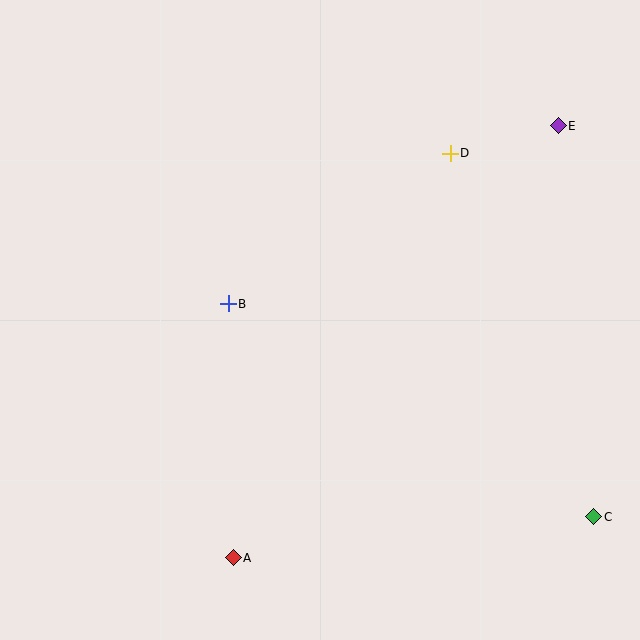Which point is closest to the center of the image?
Point B at (228, 304) is closest to the center.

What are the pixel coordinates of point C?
Point C is at (594, 517).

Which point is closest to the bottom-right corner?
Point C is closest to the bottom-right corner.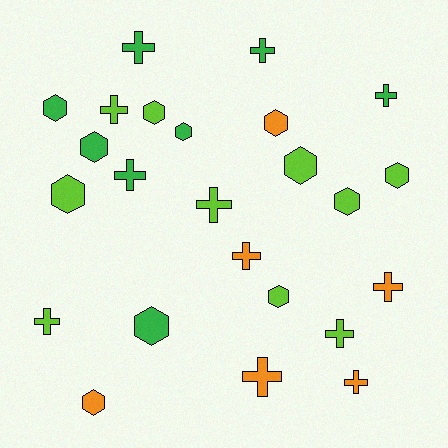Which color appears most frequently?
Lime, with 10 objects.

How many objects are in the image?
There are 24 objects.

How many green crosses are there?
There are 4 green crosses.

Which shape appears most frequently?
Hexagon, with 12 objects.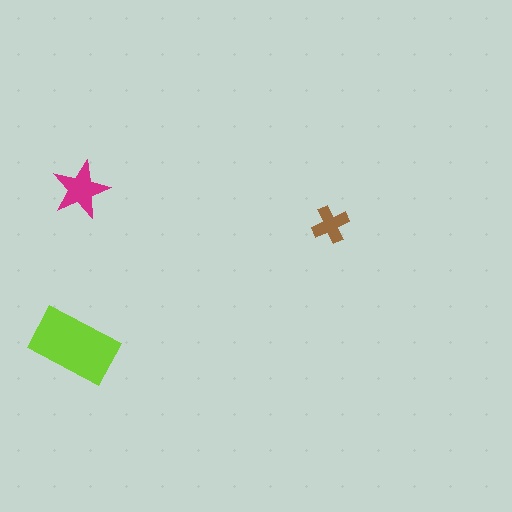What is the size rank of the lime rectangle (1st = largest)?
1st.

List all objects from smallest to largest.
The brown cross, the magenta star, the lime rectangle.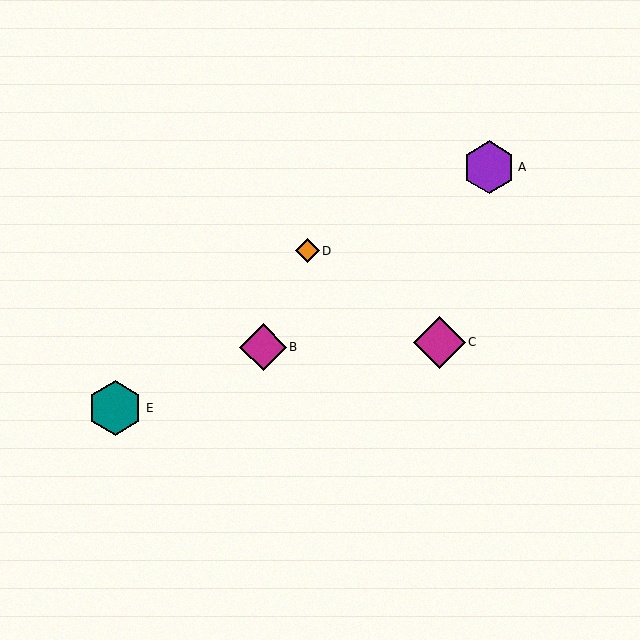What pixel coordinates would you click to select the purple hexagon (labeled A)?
Click at (489, 167) to select the purple hexagon A.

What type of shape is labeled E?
Shape E is a teal hexagon.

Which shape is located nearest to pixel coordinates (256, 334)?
The magenta diamond (labeled B) at (263, 347) is nearest to that location.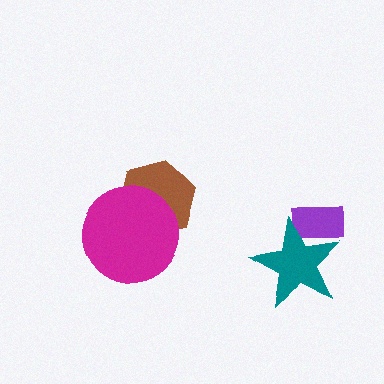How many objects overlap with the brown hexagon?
1 object overlaps with the brown hexagon.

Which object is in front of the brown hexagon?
The magenta circle is in front of the brown hexagon.